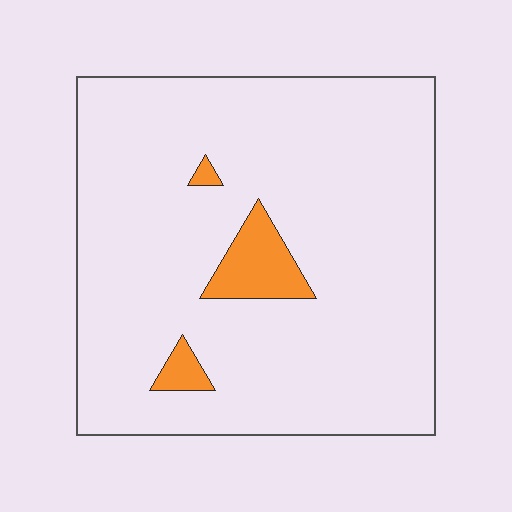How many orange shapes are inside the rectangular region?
3.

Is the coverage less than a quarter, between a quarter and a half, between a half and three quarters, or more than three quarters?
Less than a quarter.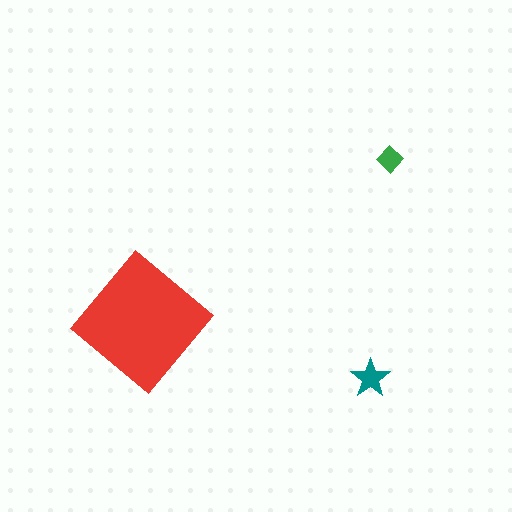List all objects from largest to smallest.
The red diamond, the teal star, the green diamond.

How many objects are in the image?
There are 3 objects in the image.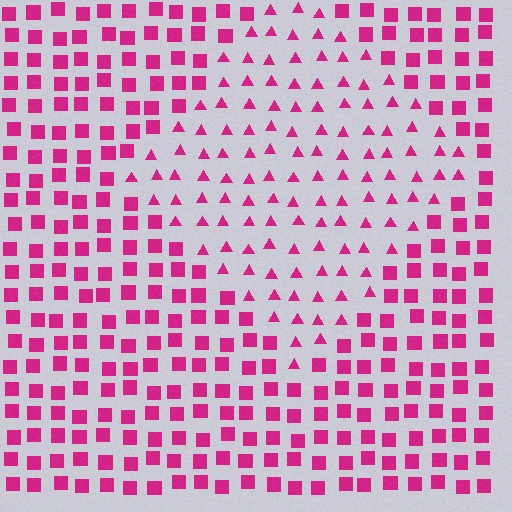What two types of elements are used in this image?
The image uses triangles inside the diamond region and squares outside it.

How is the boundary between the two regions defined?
The boundary is defined by a change in element shape: triangles inside vs. squares outside. All elements share the same color and spacing.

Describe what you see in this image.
The image is filled with small magenta elements arranged in a uniform grid. A diamond-shaped region contains triangles, while the surrounding area contains squares. The boundary is defined purely by the change in element shape.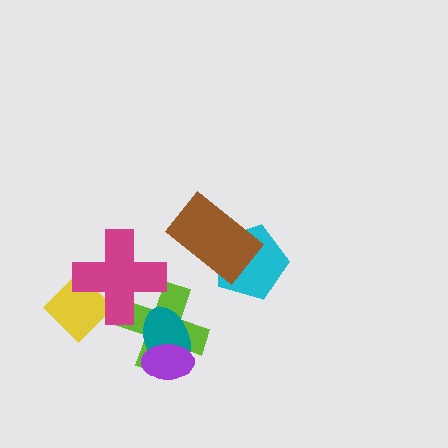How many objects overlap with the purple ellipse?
2 objects overlap with the purple ellipse.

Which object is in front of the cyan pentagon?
The brown rectangle is in front of the cyan pentagon.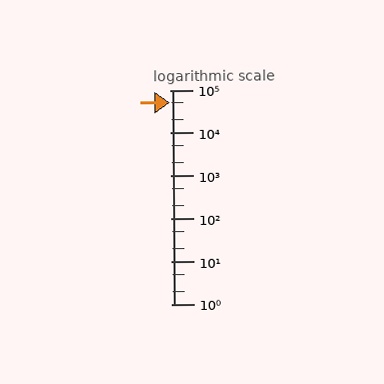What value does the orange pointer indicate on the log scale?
The pointer indicates approximately 52000.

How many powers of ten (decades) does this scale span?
The scale spans 5 decades, from 1 to 100000.